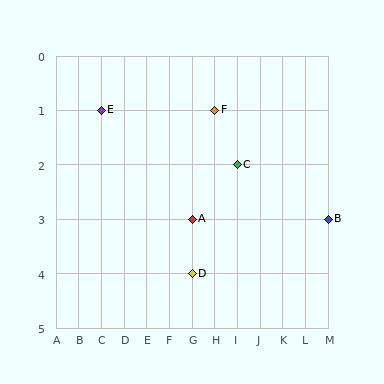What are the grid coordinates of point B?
Point B is at grid coordinates (M, 3).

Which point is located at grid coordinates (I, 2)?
Point C is at (I, 2).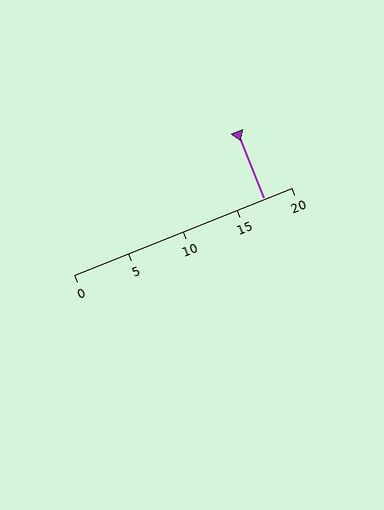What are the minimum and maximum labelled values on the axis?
The axis runs from 0 to 20.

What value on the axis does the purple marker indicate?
The marker indicates approximately 17.5.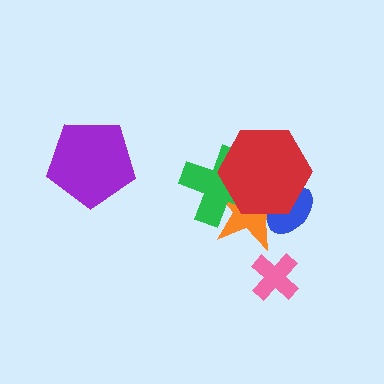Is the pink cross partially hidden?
No, no other shape covers it.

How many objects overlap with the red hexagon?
3 objects overlap with the red hexagon.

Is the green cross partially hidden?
Yes, it is partially covered by another shape.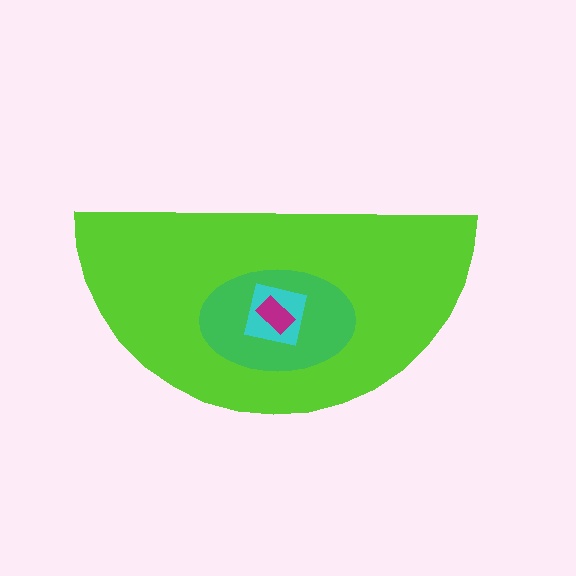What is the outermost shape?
The lime semicircle.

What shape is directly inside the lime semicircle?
The green ellipse.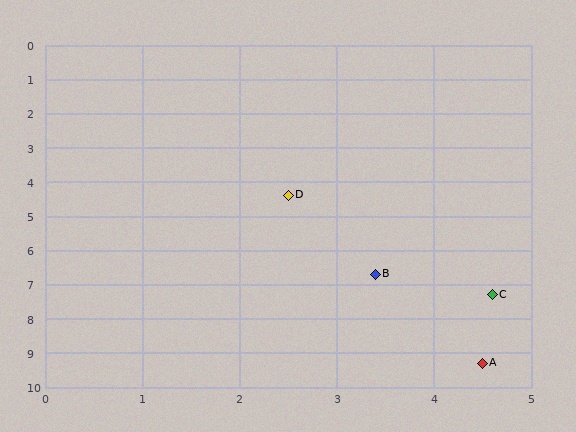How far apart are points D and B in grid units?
Points D and B are about 2.5 grid units apart.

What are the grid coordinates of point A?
Point A is at approximately (4.5, 9.3).